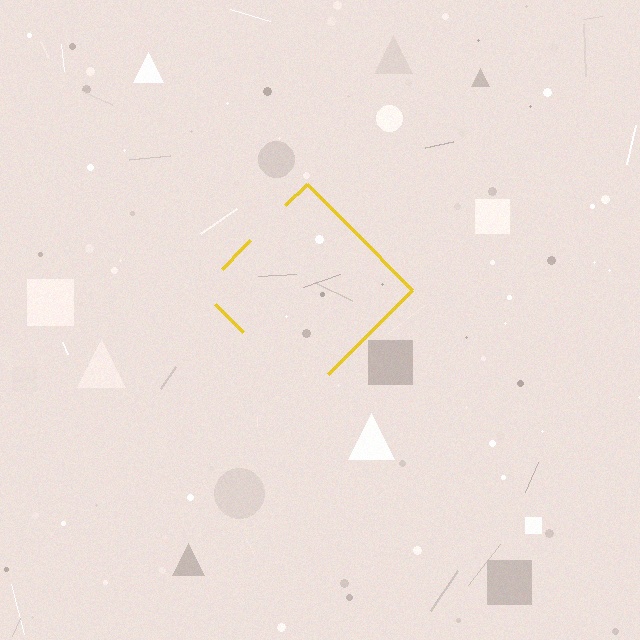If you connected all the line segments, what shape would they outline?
They would outline a diamond.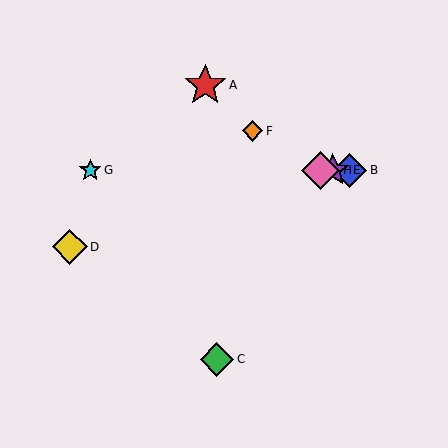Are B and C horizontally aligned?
No, B is at y≈170 and C is at y≈359.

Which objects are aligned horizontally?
Objects B, E, G, H are aligned horizontally.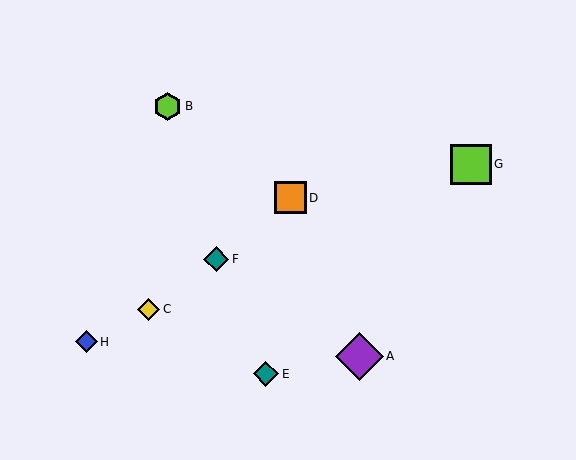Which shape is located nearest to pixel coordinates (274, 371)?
The teal diamond (labeled E) at (266, 374) is nearest to that location.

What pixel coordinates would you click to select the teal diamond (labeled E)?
Click at (266, 374) to select the teal diamond E.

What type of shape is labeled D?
Shape D is an orange square.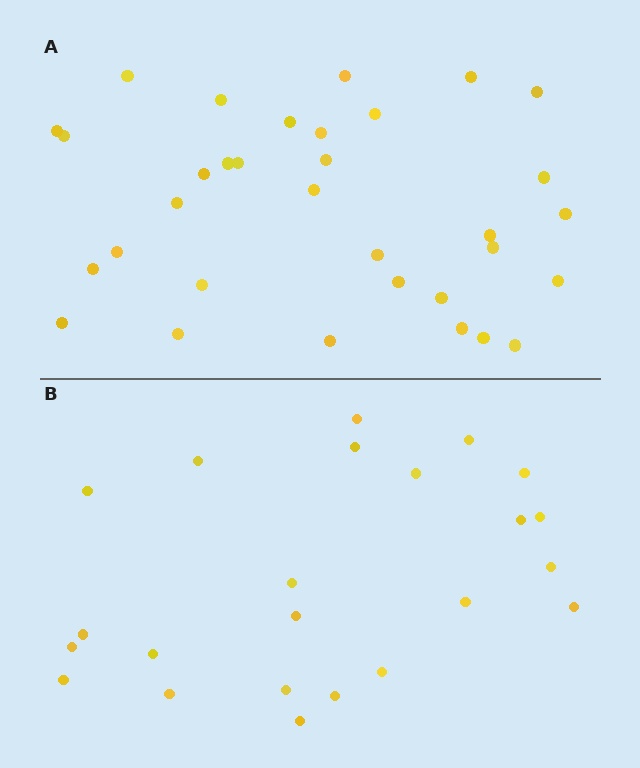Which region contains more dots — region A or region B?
Region A (the top region) has more dots.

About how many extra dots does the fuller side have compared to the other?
Region A has roughly 10 or so more dots than region B.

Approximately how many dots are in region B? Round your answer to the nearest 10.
About 20 dots. (The exact count is 23, which rounds to 20.)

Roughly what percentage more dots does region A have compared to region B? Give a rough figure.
About 45% more.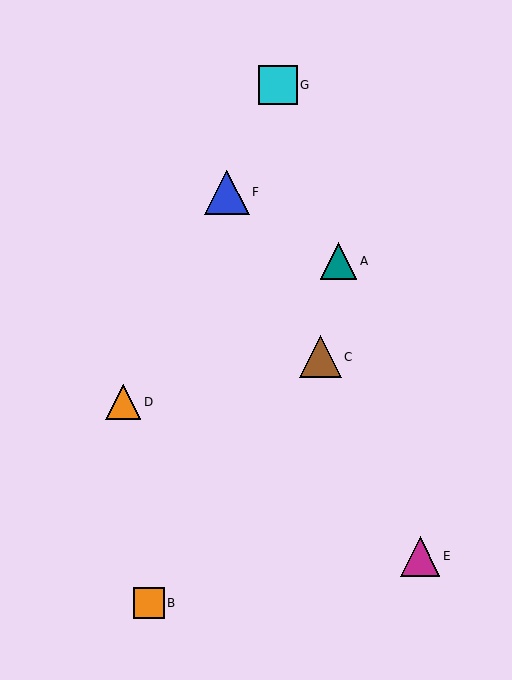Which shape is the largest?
The blue triangle (labeled F) is the largest.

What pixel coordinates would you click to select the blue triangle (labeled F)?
Click at (227, 192) to select the blue triangle F.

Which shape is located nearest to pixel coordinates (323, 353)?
The brown triangle (labeled C) at (320, 357) is nearest to that location.